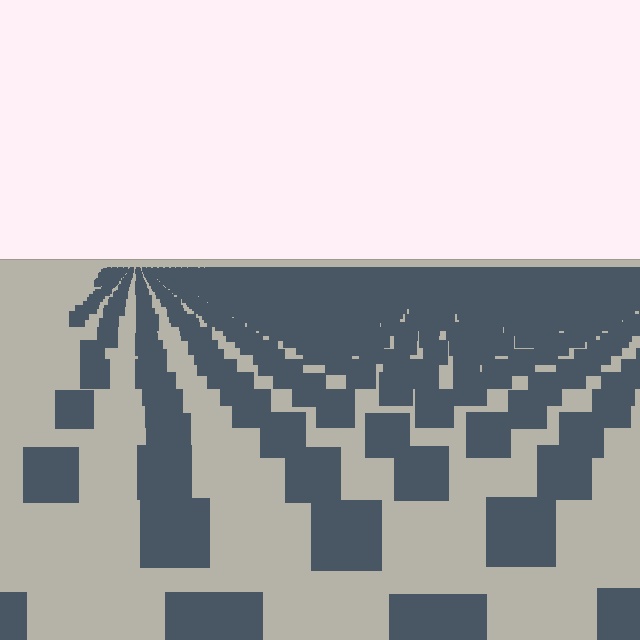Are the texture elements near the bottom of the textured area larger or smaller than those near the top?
Larger. Near the bottom, elements are closer to the viewer and appear at a bigger on-screen size.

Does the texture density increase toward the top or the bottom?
Density increases toward the top.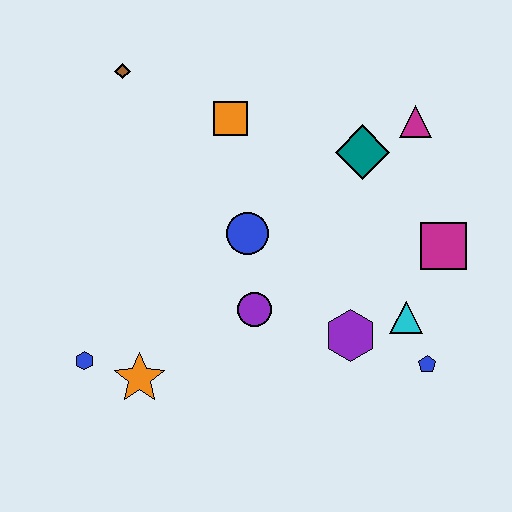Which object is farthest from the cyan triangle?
The brown diamond is farthest from the cyan triangle.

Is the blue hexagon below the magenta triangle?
Yes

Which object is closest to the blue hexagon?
The orange star is closest to the blue hexagon.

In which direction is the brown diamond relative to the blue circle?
The brown diamond is above the blue circle.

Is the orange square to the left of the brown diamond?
No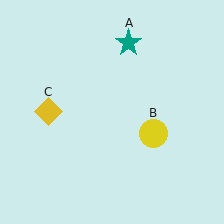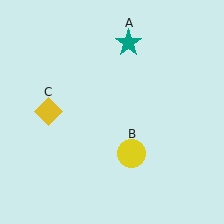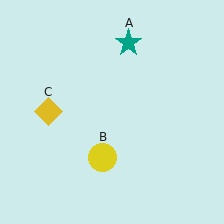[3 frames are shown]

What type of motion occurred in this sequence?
The yellow circle (object B) rotated clockwise around the center of the scene.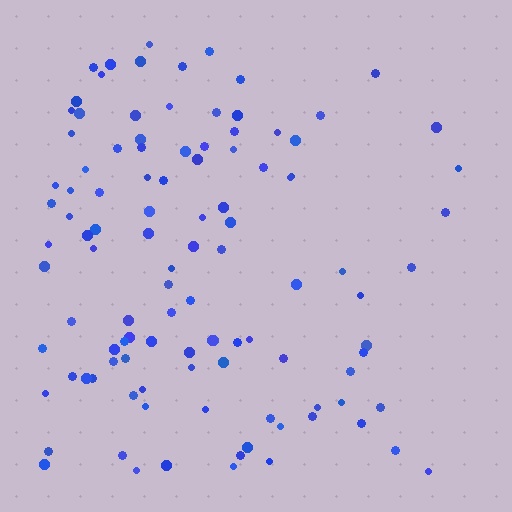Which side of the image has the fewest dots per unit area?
The right.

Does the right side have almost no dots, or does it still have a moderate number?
Still a moderate number, just noticeably fewer than the left.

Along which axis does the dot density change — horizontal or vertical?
Horizontal.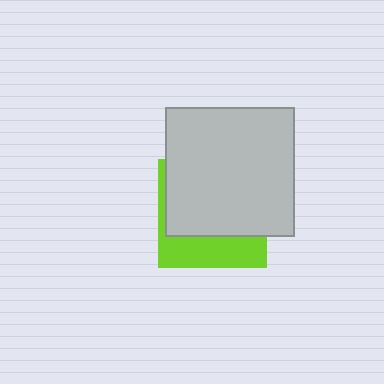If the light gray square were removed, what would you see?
You would see the complete lime square.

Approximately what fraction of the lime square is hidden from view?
Roughly 67% of the lime square is hidden behind the light gray square.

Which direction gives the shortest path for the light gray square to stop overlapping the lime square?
Moving up gives the shortest separation.